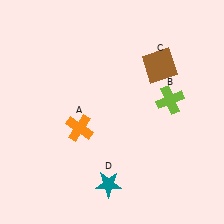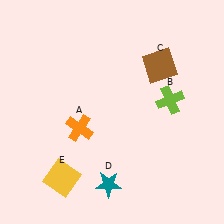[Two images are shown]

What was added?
A yellow square (E) was added in Image 2.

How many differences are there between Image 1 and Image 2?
There is 1 difference between the two images.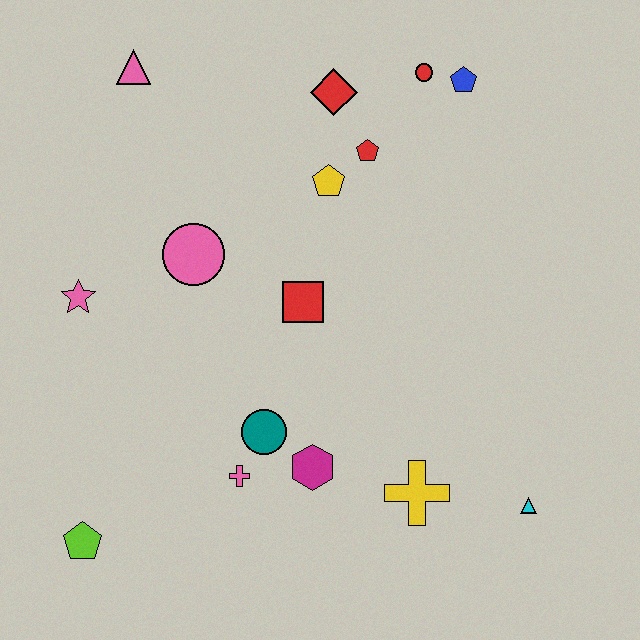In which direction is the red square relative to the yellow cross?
The red square is above the yellow cross.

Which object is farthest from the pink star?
The cyan triangle is farthest from the pink star.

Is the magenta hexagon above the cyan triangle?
Yes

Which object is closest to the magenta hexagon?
The teal circle is closest to the magenta hexagon.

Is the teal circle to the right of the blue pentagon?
No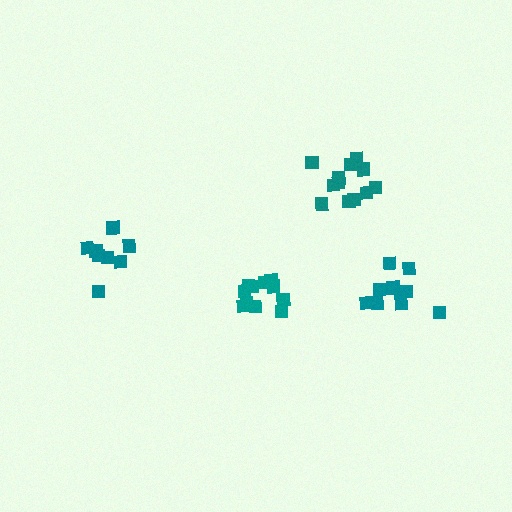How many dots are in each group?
Group 1: 8 dots, Group 2: 11 dots, Group 3: 12 dots, Group 4: 10 dots (41 total).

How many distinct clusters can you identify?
There are 4 distinct clusters.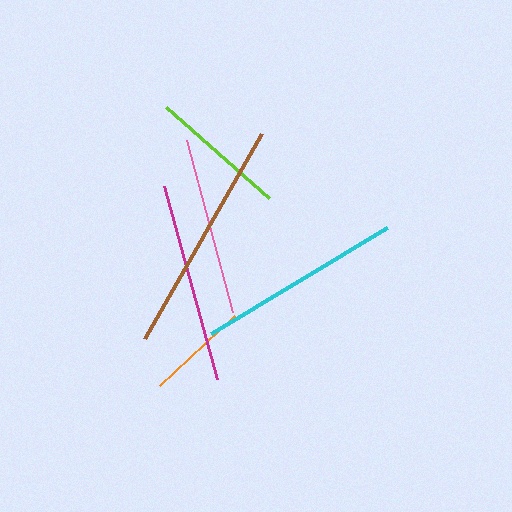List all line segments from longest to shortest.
From longest to shortest: brown, cyan, magenta, pink, lime, orange.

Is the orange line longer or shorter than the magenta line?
The magenta line is longer than the orange line.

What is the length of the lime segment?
The lime segment is approximately 138 pixels long.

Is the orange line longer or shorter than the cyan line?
The cyan line is longer than the orange line.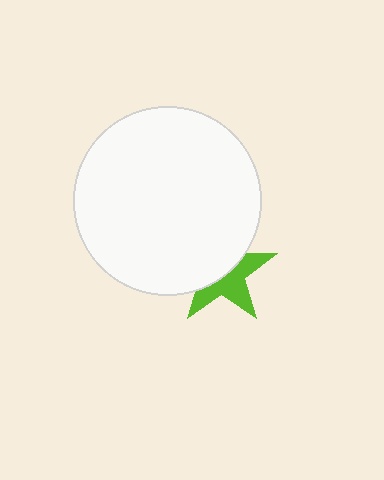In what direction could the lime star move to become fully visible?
The lime star could move toward the lower-right. That would shift it out from behind the white circle entirely.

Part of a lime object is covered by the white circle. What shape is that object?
It is a star.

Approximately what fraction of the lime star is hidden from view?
Roughly 51% of the lime star is hidden behind the white circle.